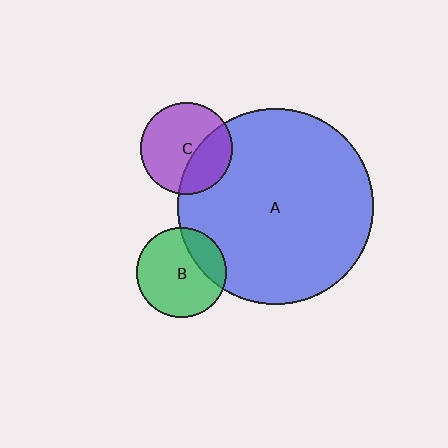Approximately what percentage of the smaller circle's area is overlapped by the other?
Approximately 25%.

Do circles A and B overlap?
Yes.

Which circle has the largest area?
Circle A (blue).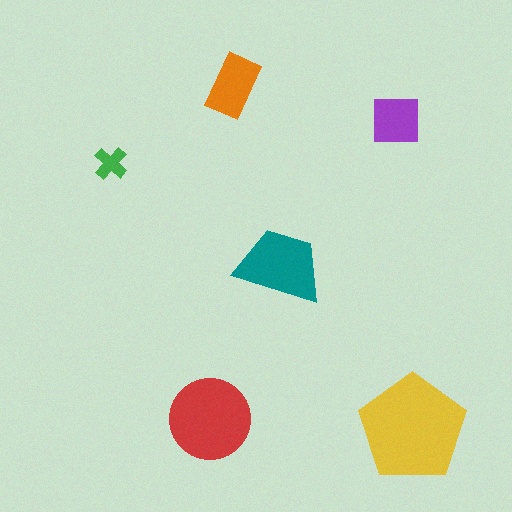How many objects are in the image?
There are 6 objects in the image.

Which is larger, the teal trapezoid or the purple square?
The teal trapezoid.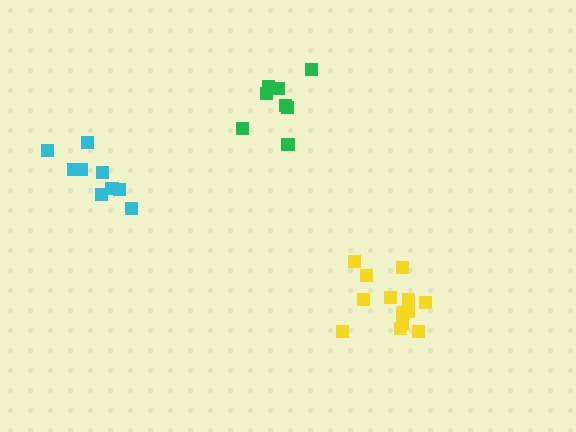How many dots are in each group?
Group 1: 9 dots, Group 2: 14 dots, Group 3: 8 dots (31 total).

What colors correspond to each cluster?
The clusters are colored: cyan, yellow, green.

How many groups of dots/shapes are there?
There are 3 groups.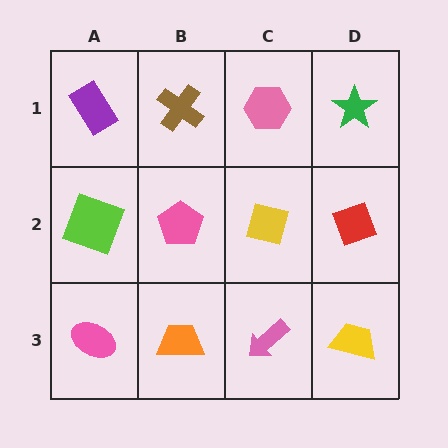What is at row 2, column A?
A lime square.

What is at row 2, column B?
A pink pentagon.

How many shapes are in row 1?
4 shapes.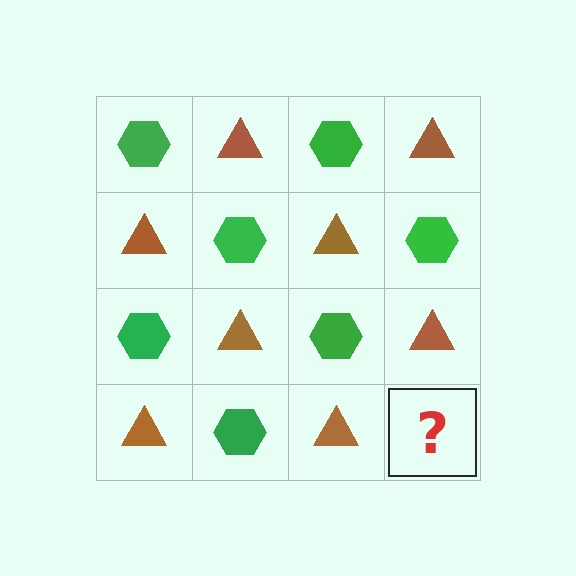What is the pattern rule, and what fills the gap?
The rule is that it alternates green hexagon and brown triangle in a checkerboard pattern. The gap should be filled with a green hexagon.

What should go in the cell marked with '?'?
The missing cell should contain a green hexagon.